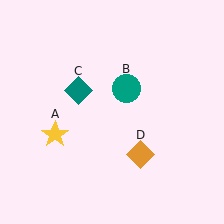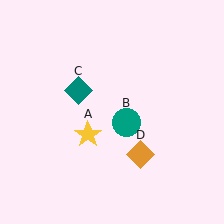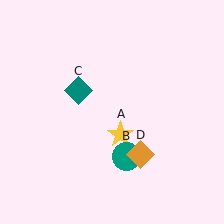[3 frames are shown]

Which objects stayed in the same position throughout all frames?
Teal diamond (object C) and orange diamond (object D) remained stationary.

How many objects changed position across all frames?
2 objects changed position: yellow star (object A), teal circle (object B).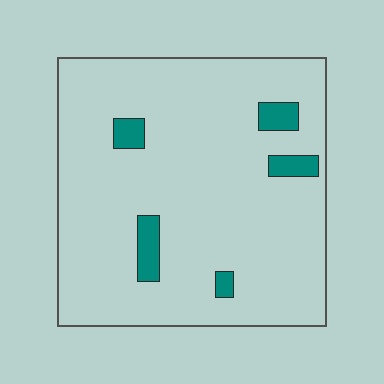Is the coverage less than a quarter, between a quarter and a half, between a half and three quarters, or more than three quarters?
Less than a quarter.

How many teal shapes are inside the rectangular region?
5.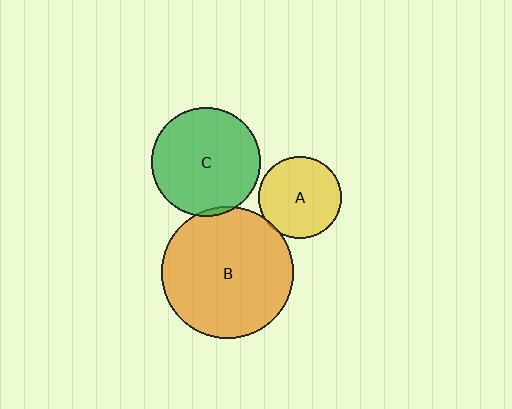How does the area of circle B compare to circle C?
Approximately 1.5 times.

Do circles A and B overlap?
Yes.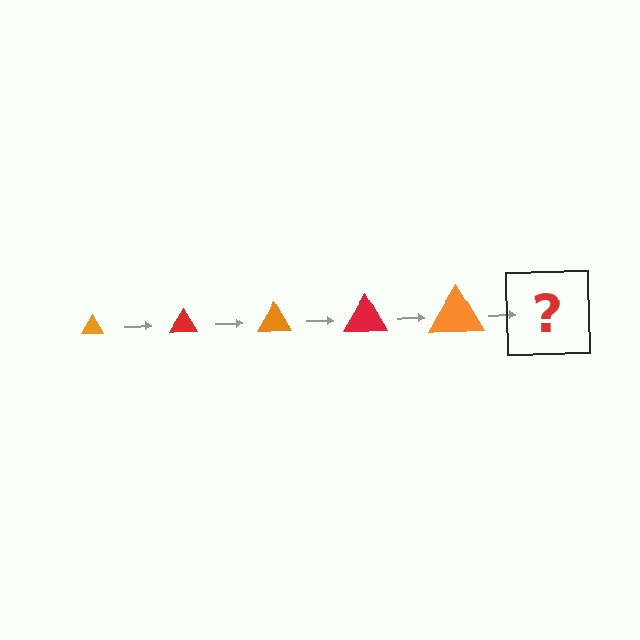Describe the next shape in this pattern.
It should be a red triangle, larger than the previous one.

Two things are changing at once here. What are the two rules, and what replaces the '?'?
The two rules are that the triangle grows larger each step and the color cycles through orange and red. The '?' should be a red triangle, larger than the previous one.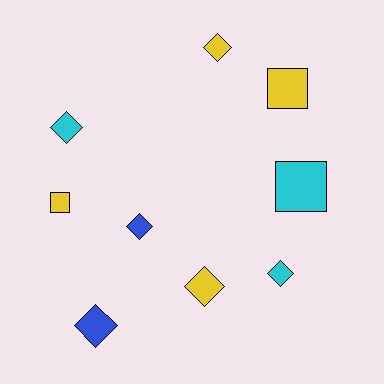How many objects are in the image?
There are 9 objects.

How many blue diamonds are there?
There are 2 blue diamonds.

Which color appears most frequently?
Yellow, with 4 objects.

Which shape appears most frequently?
Diamond, with 6 objects.